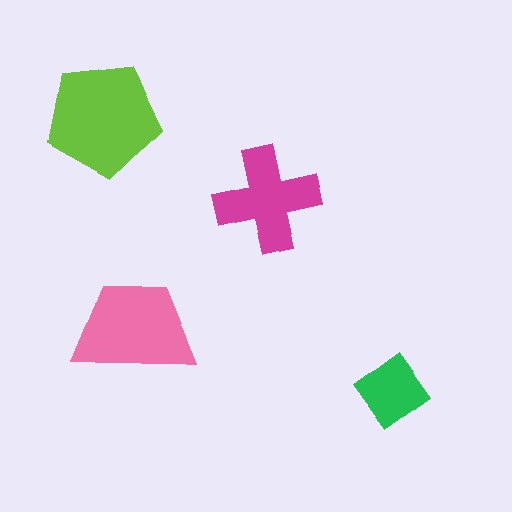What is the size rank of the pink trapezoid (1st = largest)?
2nd.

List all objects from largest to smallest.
The lime pentagon, the pink trapezoid, the magenta cross, the green diamond.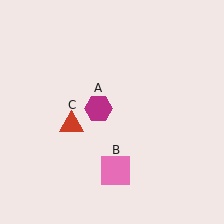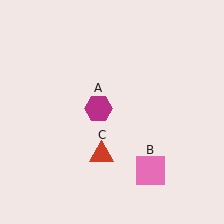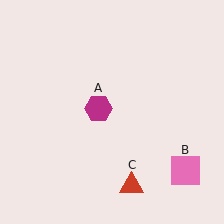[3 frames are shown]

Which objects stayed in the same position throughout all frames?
Magenta hexagon (object A) remained stationary.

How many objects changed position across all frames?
2 objects changed position: pink square (object B), red triangle (object C).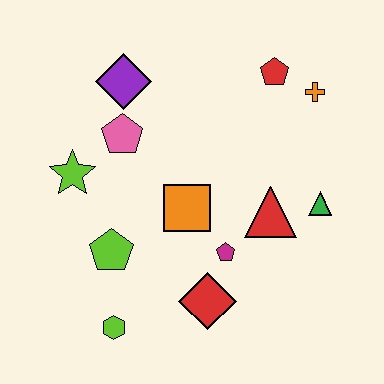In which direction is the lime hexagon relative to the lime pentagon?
The lime hexagon is below the lime pentagon.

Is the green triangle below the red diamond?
No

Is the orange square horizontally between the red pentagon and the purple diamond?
Yes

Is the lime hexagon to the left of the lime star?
No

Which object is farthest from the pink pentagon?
The green triangle is farthest from the pink pentagon.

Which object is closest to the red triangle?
The green triangle is closest to the red triangle.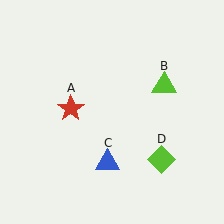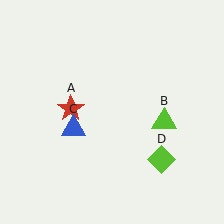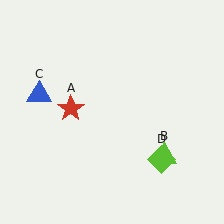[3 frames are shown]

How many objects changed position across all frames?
2 objects changed position: lime triangle (object B), blue triangle (object C).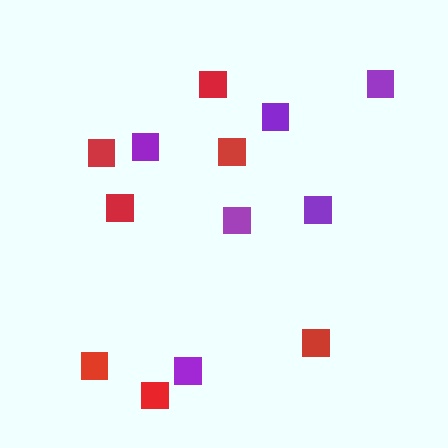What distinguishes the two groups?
There are 2 groups: one group of red squares (7) and one group of purple squares (6).